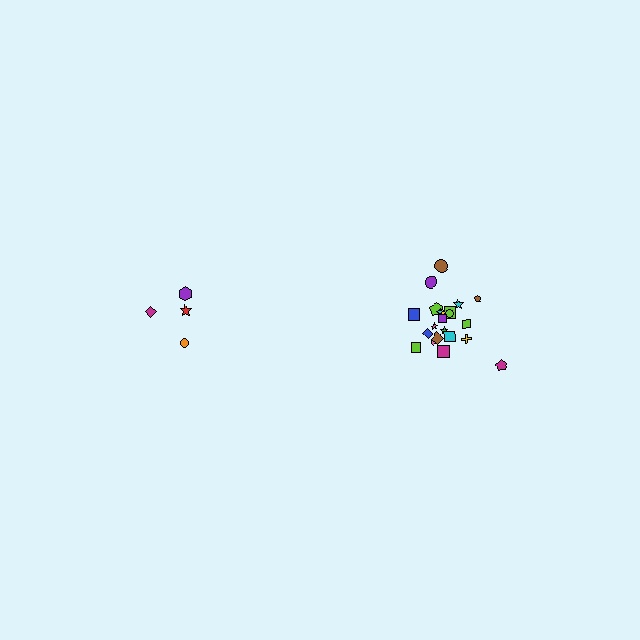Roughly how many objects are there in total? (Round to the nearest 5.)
Roughly 25 objects in total.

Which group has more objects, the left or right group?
The right group.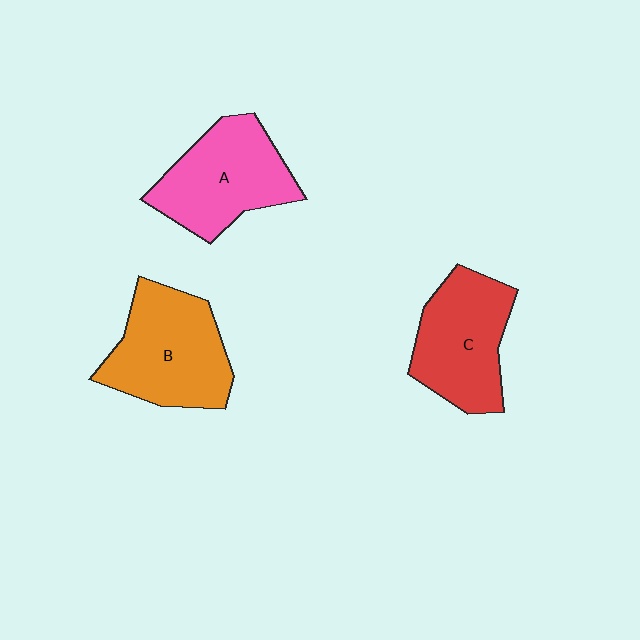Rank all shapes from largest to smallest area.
From largest to smallest: B (orange), A (pink), C (red).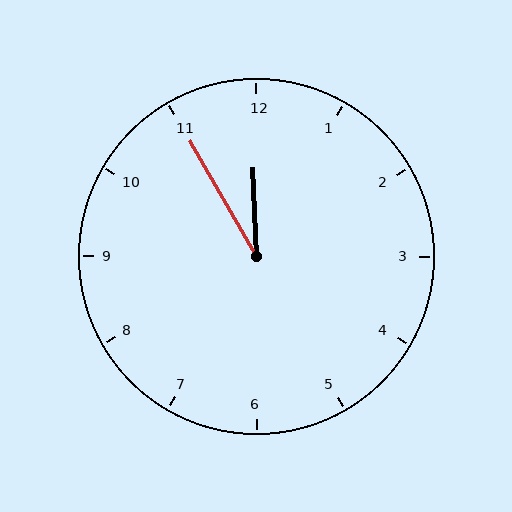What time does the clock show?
11:55.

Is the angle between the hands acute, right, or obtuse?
It is acute.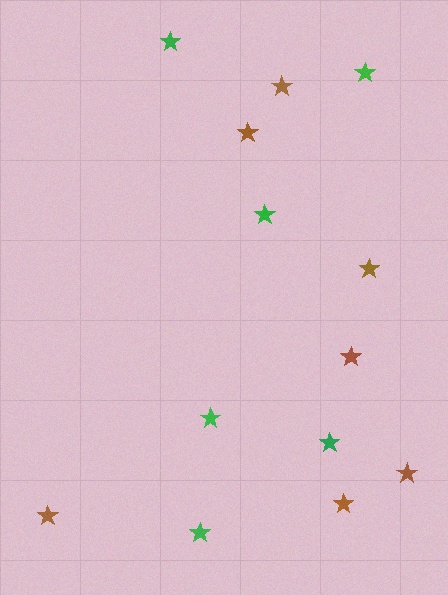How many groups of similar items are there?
There are 2 groups: one group of brown stars (7) and one group of green stars (6).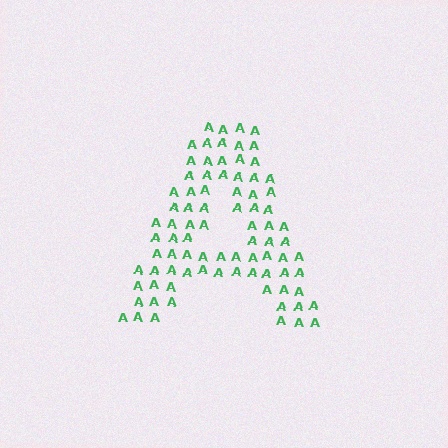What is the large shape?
The large shape is the letter A.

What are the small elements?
The small elements are letter A's.